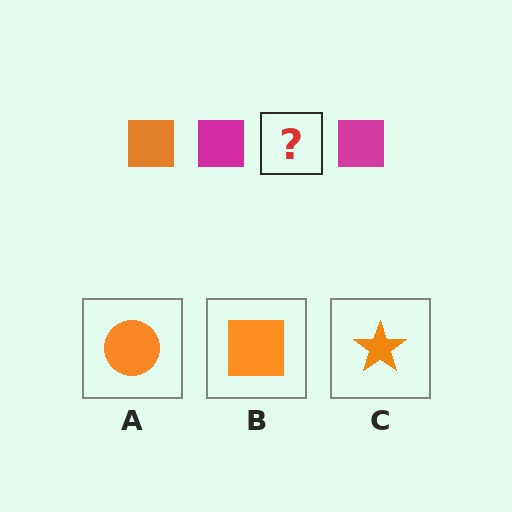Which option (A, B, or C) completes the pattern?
B.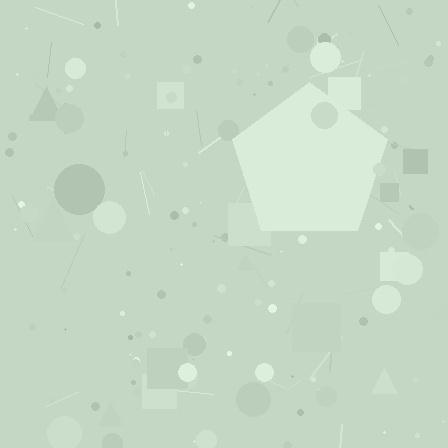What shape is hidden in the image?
A pentagon is hidden in the image.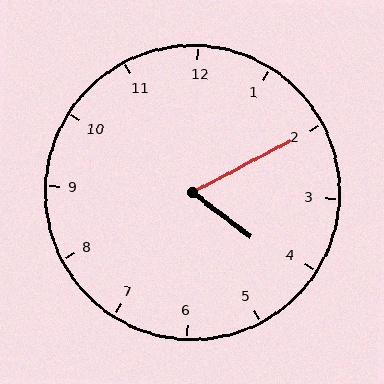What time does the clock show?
4:10.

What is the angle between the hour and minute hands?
Approximately 65 degrees.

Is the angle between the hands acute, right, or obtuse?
It is acute.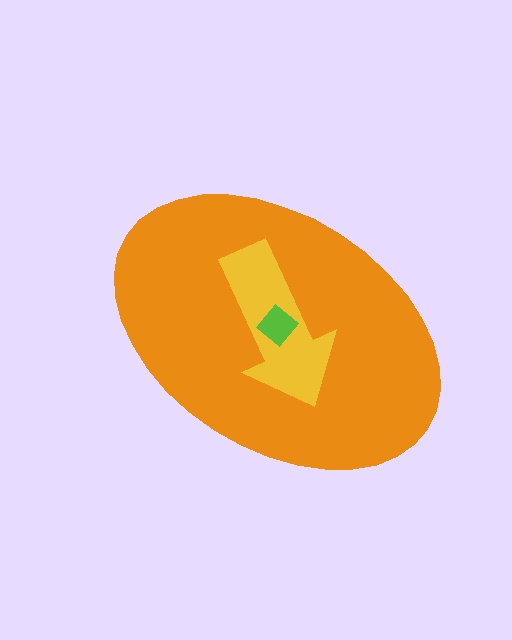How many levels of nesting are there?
3.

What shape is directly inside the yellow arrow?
The lime diamond.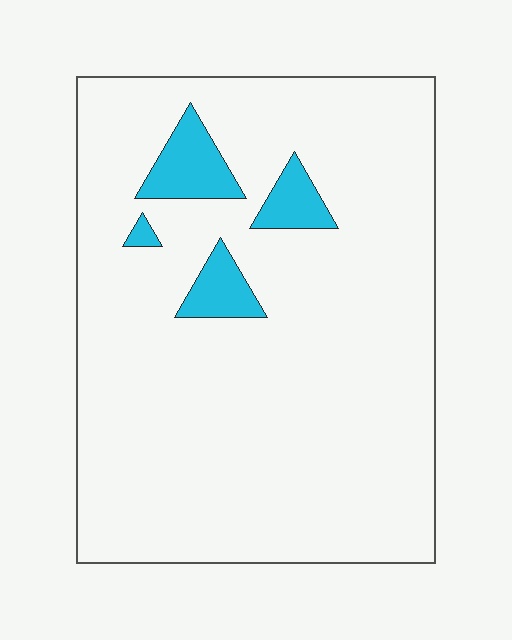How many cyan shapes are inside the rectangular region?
4.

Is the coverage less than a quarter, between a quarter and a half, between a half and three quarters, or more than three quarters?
Less than a quarter.